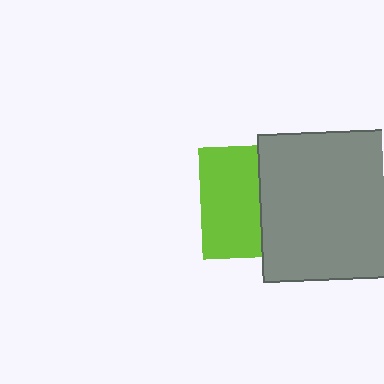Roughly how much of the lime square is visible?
About half of it is visible (roughly 54%).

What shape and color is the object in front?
The object in front is a gray rectangle.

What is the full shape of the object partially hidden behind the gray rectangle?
The partially hidden object is a lime square.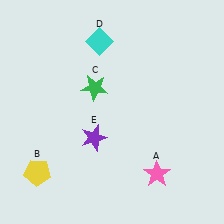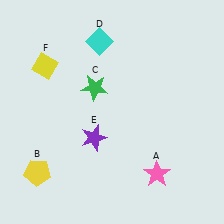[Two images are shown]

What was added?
A yellow diamond (F) was added in Image 2.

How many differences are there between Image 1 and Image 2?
There is 1 difference between the two images.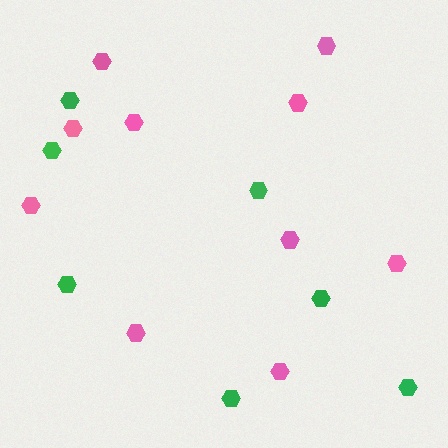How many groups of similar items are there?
There are 2 groups: one group of green hexagons (7) and one group of pink hexagons (10).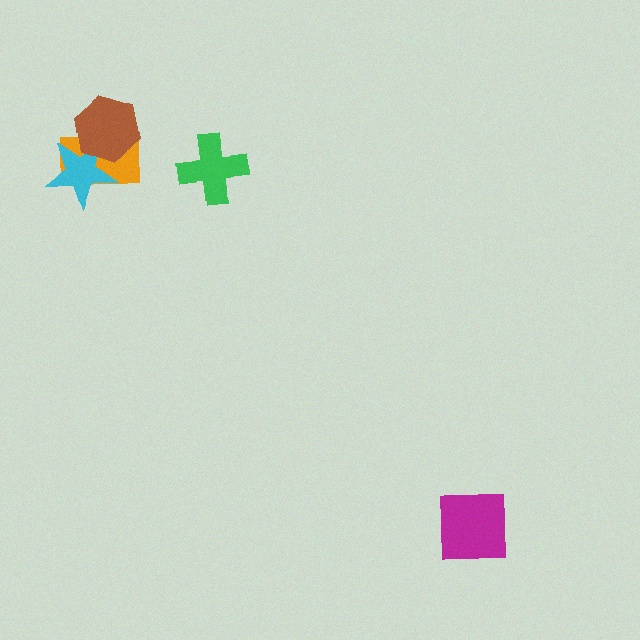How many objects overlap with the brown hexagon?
2 objects overlap with the brown hexagon.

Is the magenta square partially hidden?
No, no other shape covers it.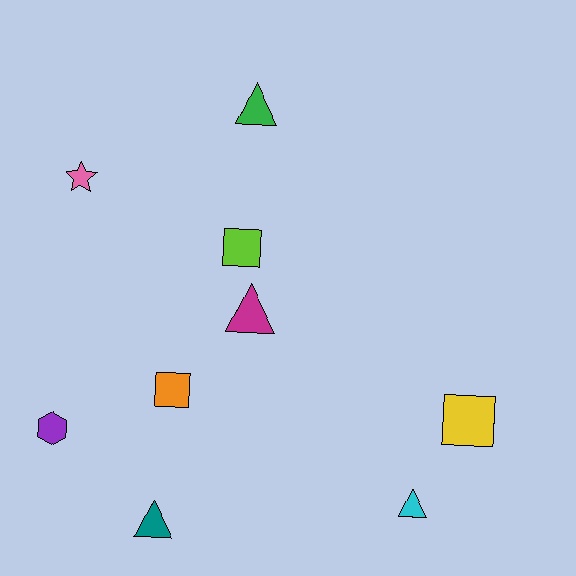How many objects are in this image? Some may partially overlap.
There are 9 objects.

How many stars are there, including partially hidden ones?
There is 1 star.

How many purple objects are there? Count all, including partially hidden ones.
There is 1 purple object.